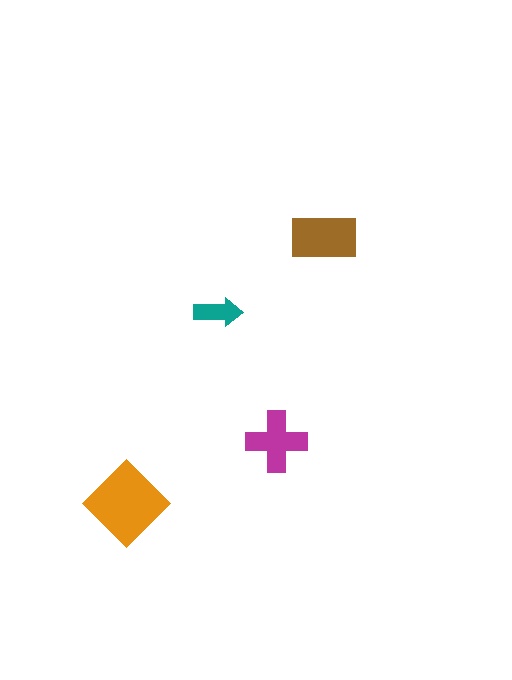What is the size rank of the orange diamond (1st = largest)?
1st.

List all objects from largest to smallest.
The orange diamond, the brown rectangle, the magenta cross, the teal arrow.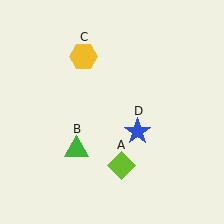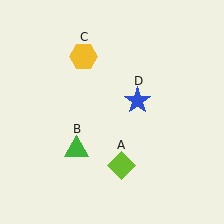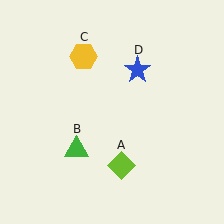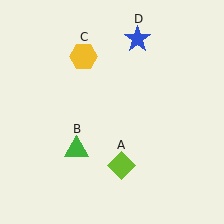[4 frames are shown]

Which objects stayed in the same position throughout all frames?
Lime diamond (object A) and green triangle (object B) and yellow hexagon (object C) remained stationary.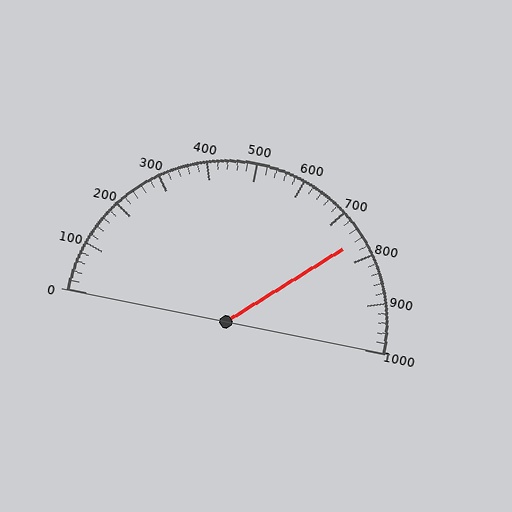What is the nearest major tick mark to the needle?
The nearest major tick mark is 800.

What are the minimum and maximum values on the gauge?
The gauge ranges from 0 to 1000.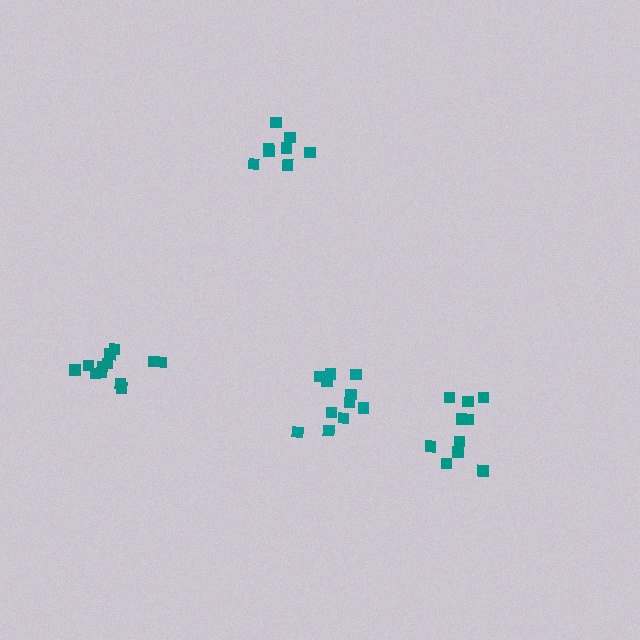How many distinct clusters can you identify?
There are 4 distinct clusters.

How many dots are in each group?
Group 1: 10 dots, Group 2: 8 dots, Group 3: 12 dots, Group 4: 11 dots (41 total).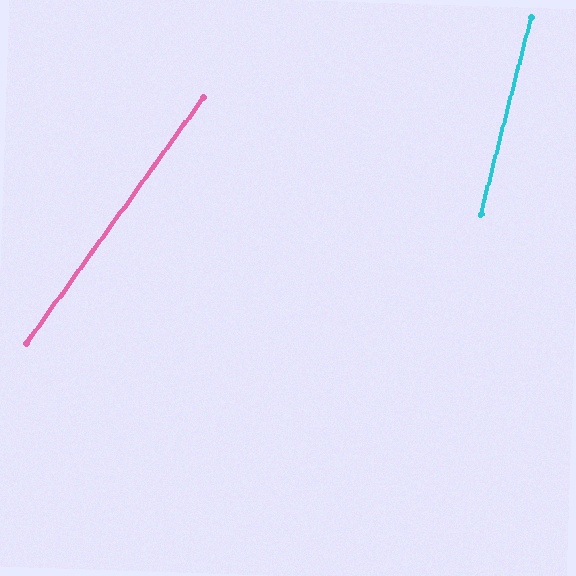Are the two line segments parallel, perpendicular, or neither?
Neither parallel nor perpendicular — they differ by about 21°.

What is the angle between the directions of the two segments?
Approximately 21 degrees.